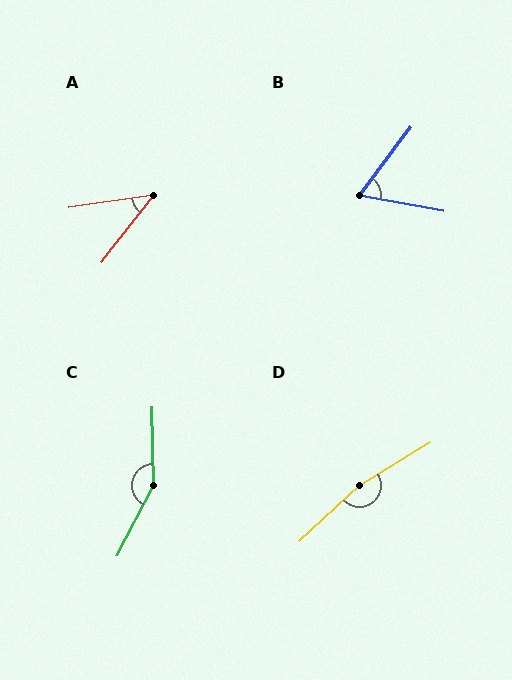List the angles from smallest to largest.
A (44°), B (63°), C (152°), D (168°).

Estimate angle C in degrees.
Approximately 152 degrees.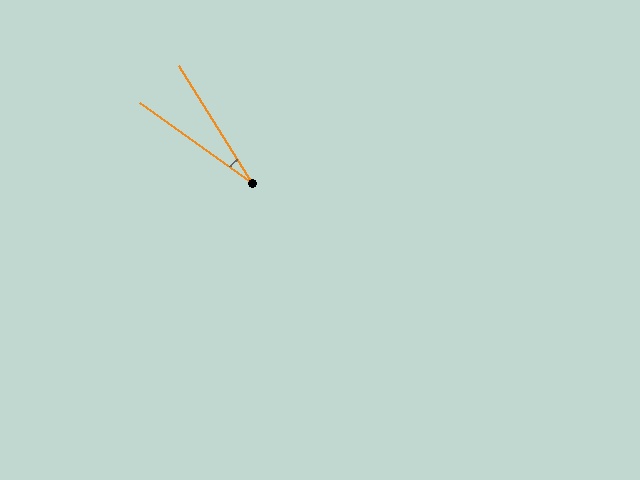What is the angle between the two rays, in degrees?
Approximately 22 degrees.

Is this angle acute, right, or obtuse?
It is acute.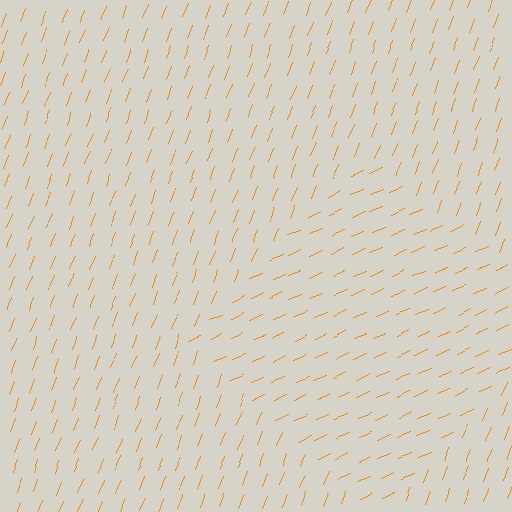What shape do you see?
I see a diamond.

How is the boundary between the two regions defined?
The boundary is defined purely by a change in line orientation (approximately 45 degrees difference). All lines are the same color and thickness.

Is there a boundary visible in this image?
Yes, there is a texture boundary formed by a change in line orientation.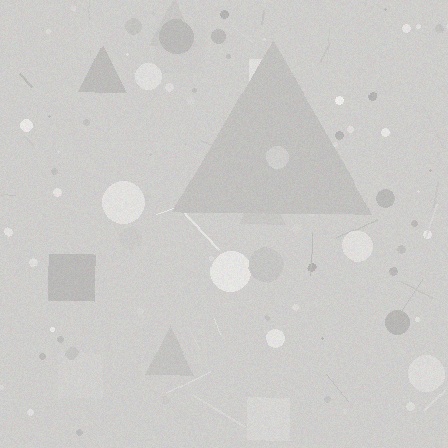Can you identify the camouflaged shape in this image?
The camouflaged shape is a triangle.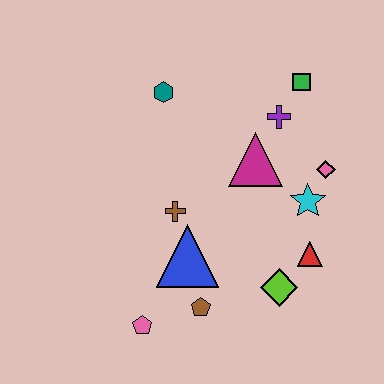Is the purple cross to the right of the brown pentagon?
Yes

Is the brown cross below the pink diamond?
Yes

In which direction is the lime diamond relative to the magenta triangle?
The lime diamond is below the magenta triangle.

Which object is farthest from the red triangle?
The teal hexagon is farthest from the red triangle.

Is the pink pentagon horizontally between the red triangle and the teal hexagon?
No